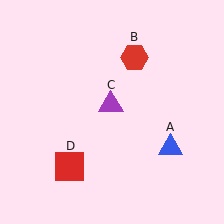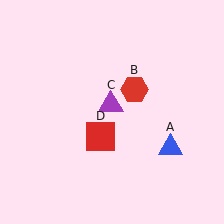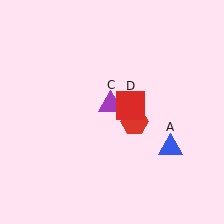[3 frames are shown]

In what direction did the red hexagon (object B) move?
The red hexagon (object B) moved down.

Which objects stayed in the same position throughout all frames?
Blue triangle (object A) and purple triangle (object C) remained stationary.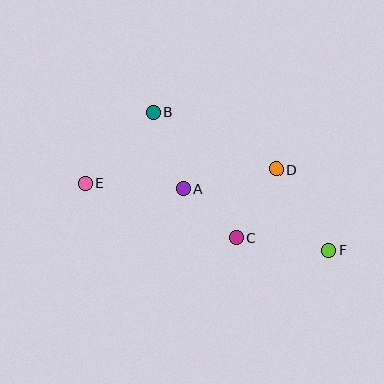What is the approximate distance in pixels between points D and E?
The distance between D and E is approximately 191 pixels.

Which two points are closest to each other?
Points A and C are closest to each other.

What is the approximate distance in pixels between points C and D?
The distance between C and D is approximately 80 pixels.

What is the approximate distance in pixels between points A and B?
The distance between A and B is approximately 82 pixels.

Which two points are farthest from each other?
Points E and F are farthest from each other.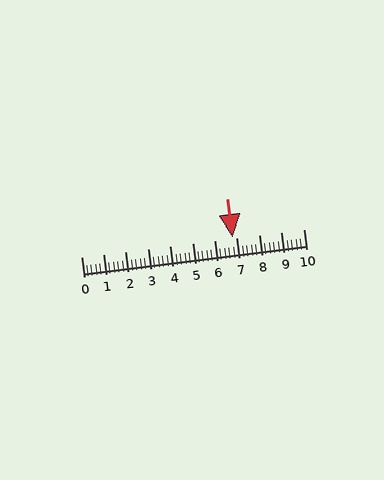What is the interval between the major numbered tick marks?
The major tick marks are spaced 1 units apart.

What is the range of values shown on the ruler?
The ruler shows values from 0 to 10.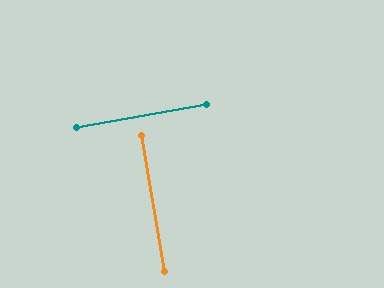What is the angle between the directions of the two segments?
Approximately 90 degrees.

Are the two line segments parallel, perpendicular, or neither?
Perpendicular — they meet at approximately 90°.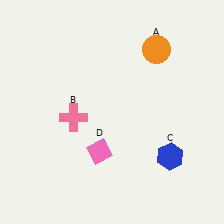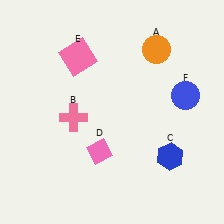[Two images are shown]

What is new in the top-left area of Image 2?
A pink square (E) was added in the top-left area of Image 2.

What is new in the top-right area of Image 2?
A blue circle (F) was added in the top-right area of Image 2.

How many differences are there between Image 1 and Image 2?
There are 2 differences between the two images.